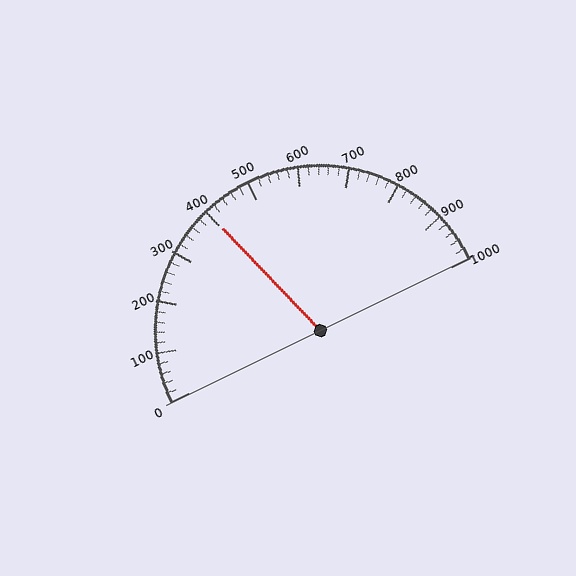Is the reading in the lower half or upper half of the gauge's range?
The reading is in the lower half of the range (0 to 1000).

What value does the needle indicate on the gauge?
The needle indicates approximately 400.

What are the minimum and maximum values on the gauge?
The gauge ranges from 0 to 1000.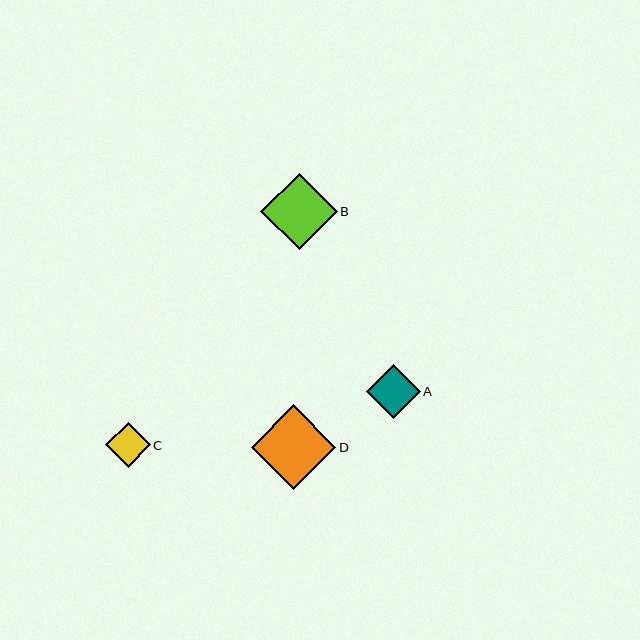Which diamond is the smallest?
Diamond C is the smallest with a size of approximately 44 pixels.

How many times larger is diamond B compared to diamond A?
Diamond B is approximately 1.4 times the size of diamond A.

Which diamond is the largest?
Diamond D is the largest with a size of approximately 85 pixels.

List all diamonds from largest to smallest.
From largest to smallest: D, B, A, C.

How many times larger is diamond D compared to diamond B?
Diamond D is approximately 1.1 times the size of diamond B.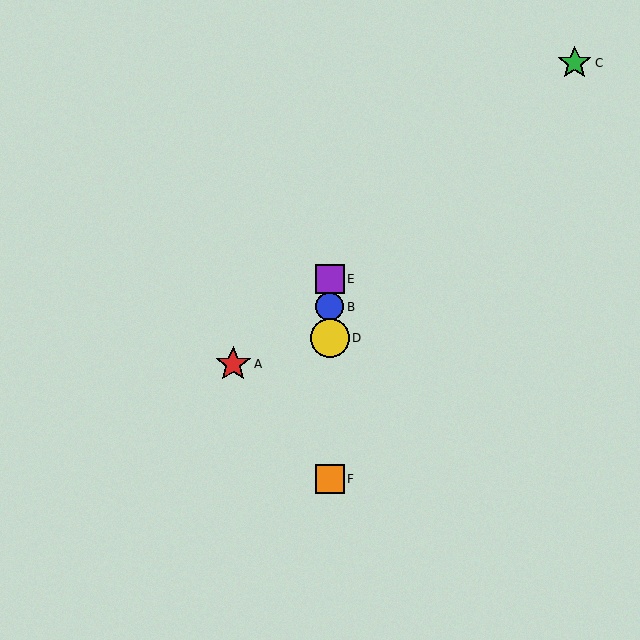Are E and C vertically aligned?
No, E is at x≈330 and C is at x≈575.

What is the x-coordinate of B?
Object B is at x≈330.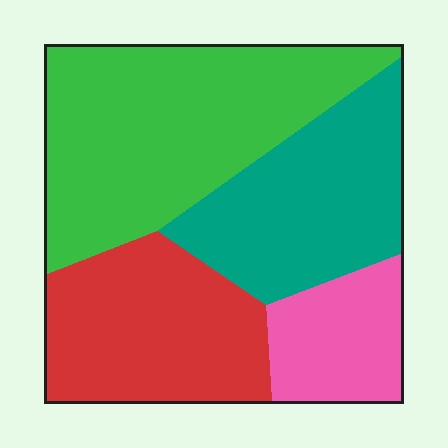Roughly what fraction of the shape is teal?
Teal covers about 25% of the shape.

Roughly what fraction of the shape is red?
Red takes up about one quarter (1/4) of the shape.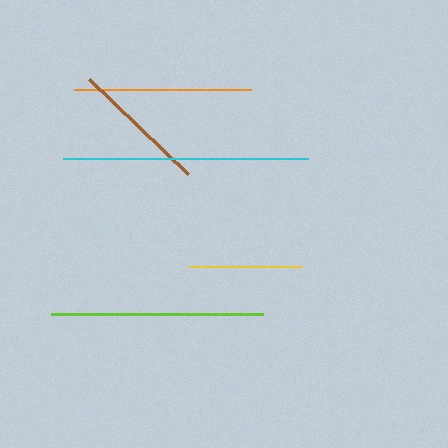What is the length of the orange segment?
The orange segment is approximately 177 pixels long.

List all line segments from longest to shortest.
From longest to shortest: cyan, lime, orange, brown, yellow.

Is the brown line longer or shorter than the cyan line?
The cyan line is longer than the brown line.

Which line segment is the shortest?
The yellow line is the shortest at approximately 111 pixels.